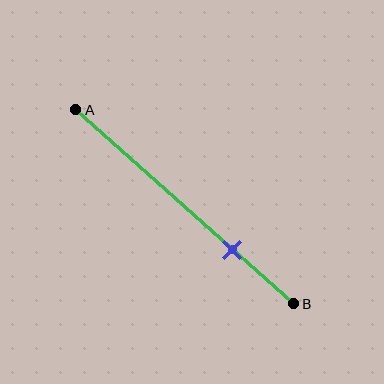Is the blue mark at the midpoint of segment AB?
No, the mark is at about 70% from A, not at the 50% midpoint.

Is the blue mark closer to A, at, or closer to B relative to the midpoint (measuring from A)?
The blue mark is closer to point B than the midpoint of segment AB.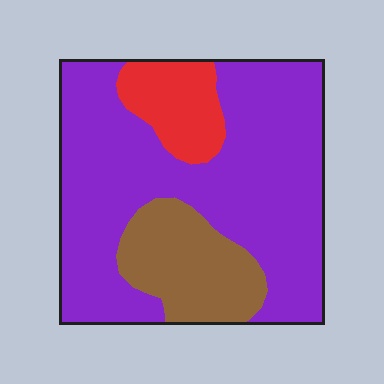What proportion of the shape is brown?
Brown takes up about one fifth (1/5) of the shape.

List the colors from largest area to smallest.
From largest to smallest: purple, brown, red.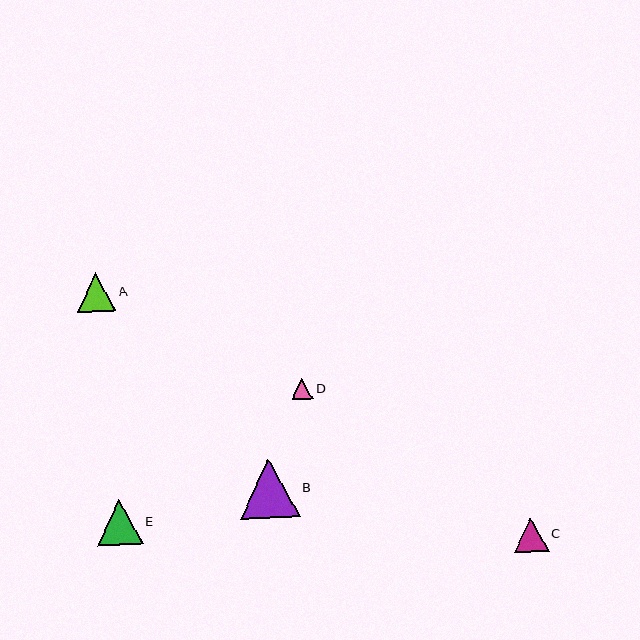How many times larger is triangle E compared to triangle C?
Triangle E is approximately 1.3 times the size of triangle C.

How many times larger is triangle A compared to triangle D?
Triangle A is approximately 1.8 times the size of triangle D.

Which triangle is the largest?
Triangle B is the largest with a size of approximately 60 pixels.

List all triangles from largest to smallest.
From largest to smallest: B, E, A, C, D.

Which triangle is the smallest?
Triangle D is the smallest with a size of approximately 22 pixels.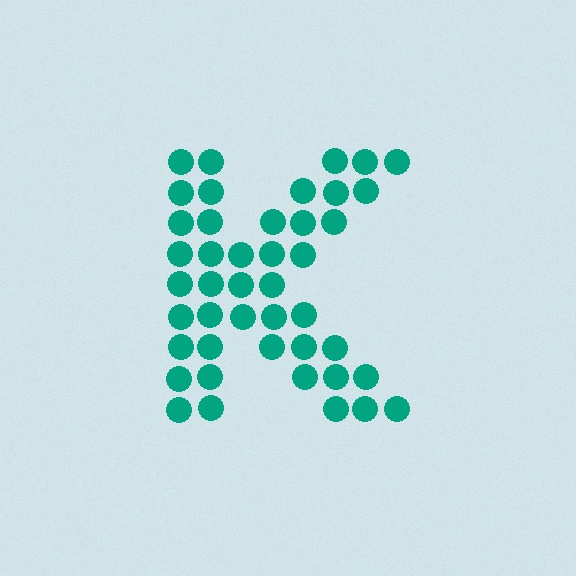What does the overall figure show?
The overall figure shows the letter K.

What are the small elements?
The small elements are circles.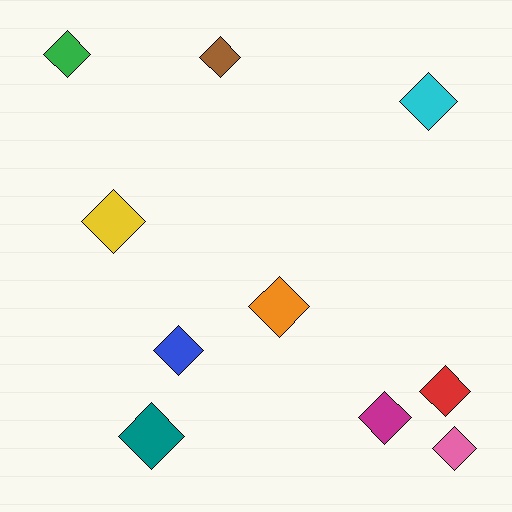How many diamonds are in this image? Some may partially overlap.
There are 10 diamonds.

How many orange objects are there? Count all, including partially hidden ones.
There is 1 orange object.